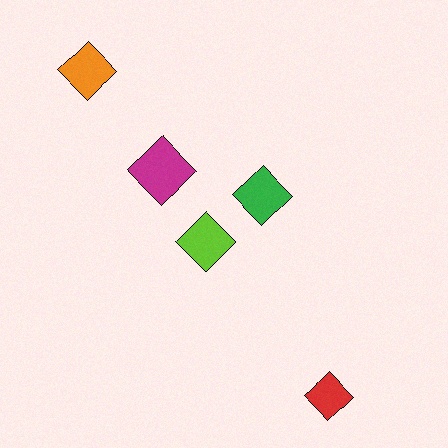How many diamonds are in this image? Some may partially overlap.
There are 5 diamonds.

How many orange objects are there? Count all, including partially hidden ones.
There is 1 orange object.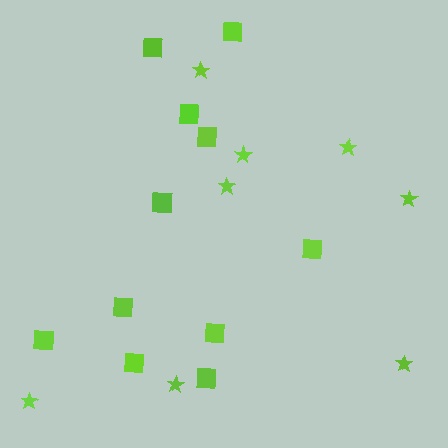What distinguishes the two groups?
There are 2 groups: one group of squares (11) and one group of stars (8).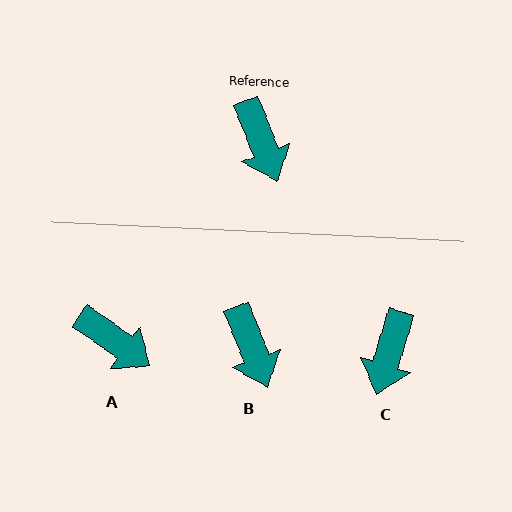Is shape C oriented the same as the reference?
No, it is off by about 38 degrees.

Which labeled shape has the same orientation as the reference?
B.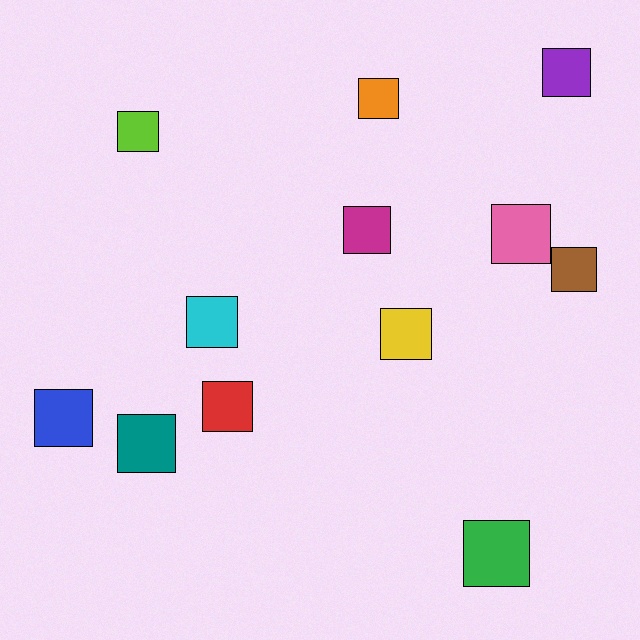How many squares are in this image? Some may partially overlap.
There are 12 squares.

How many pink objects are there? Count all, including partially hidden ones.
There is 1 pink object.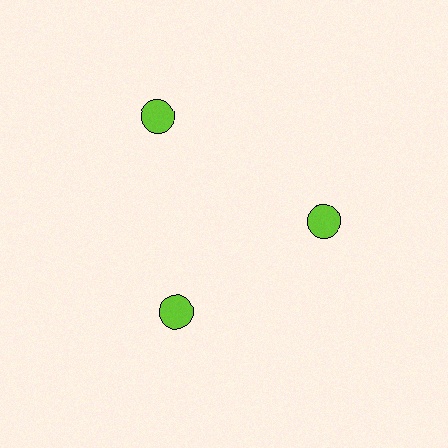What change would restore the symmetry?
The symmetry would be restored by moving it inward, back onto the ring so that all 3 circles sit at equal angles and equal distance from the center.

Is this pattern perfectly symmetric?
No. The 3 lime circles are arranged in a ring, but one element near the 11 o'clock position is pushed outward from the center, breaking the 3-fold rotational symmetry.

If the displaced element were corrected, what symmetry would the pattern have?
It would have 3-fold rotational symmetry — the pattern would map onto itself every 120 degrees.